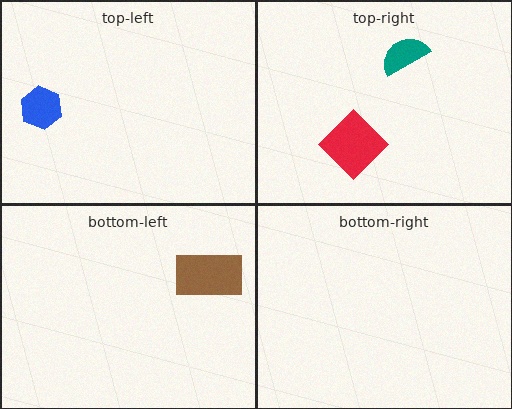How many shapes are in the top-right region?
2.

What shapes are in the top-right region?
The teal semicircle, the red diamond.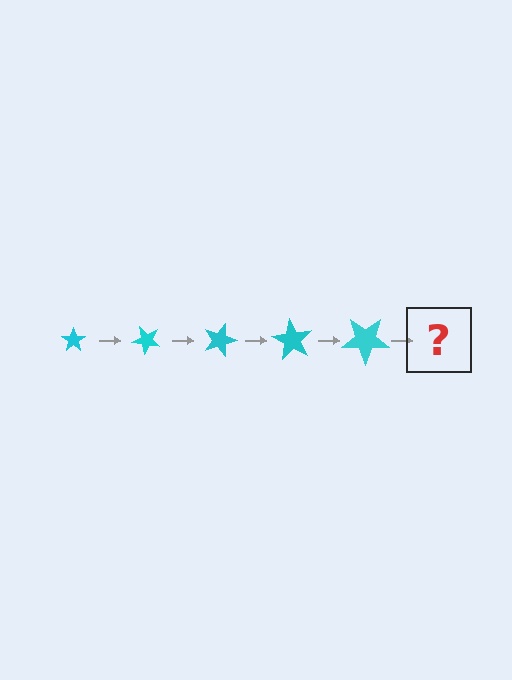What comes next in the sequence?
The next element should be a star, larger than the previous one and rotated 225 degrees from the start.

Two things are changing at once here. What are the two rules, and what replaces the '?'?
The two rules are that the star grows larger each step and it rotates 45 degrees each step. The '?' should be a star, larger than the previous one and rotated 225 degrees from the start.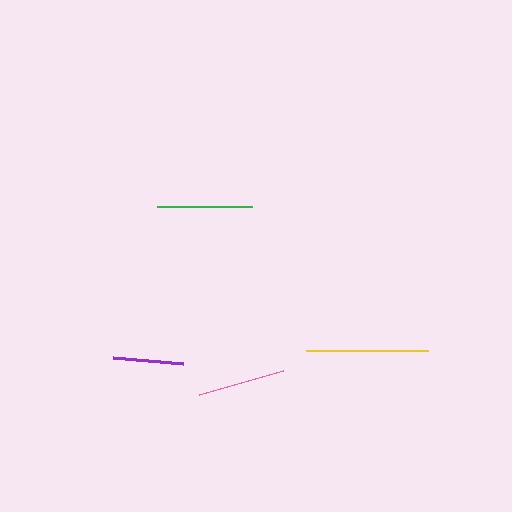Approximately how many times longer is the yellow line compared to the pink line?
The yellow line is approximately 1.4 times the length of the pink line.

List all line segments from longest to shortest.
From longest to shortest: yellow, green, pink, purple.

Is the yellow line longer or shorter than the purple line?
The yellow line is longer than the purple line.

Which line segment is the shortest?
The purple line is the shortest at approximately 71 pixels.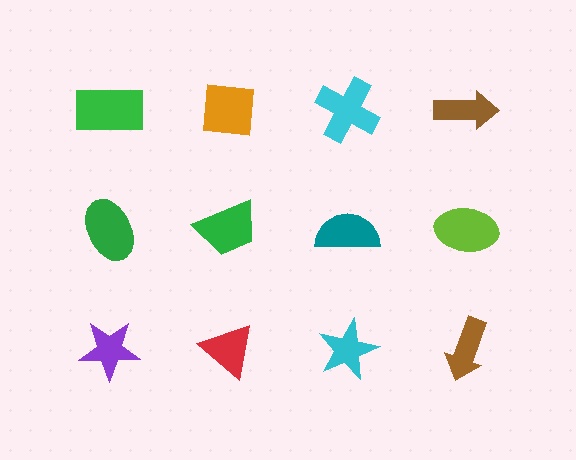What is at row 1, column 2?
An orange square.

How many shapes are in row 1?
4 shapes.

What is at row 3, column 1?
A purple star.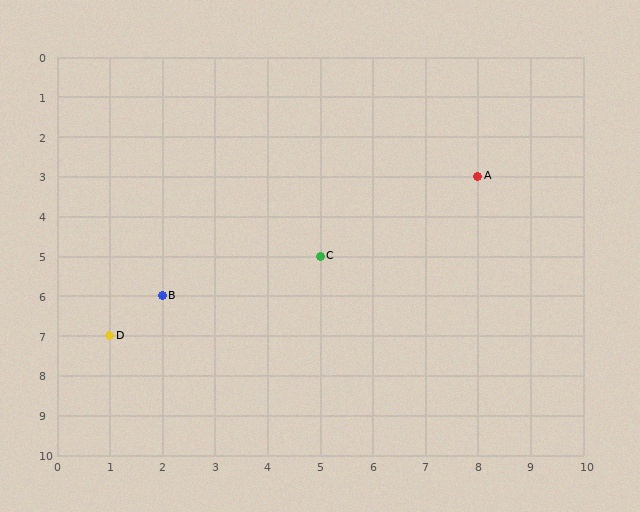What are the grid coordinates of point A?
Point A is at grid coordinates (8, 3).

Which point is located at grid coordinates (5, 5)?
Point C is at (5, 5).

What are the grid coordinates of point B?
Point B is at grid coordinates (2, 6).